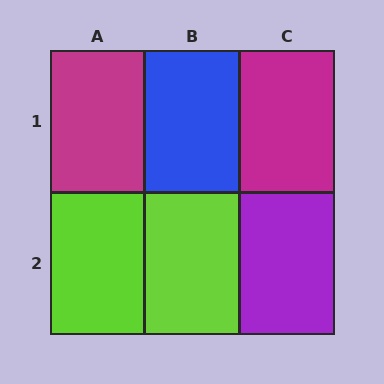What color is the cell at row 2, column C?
Purple.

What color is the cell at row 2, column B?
Lime.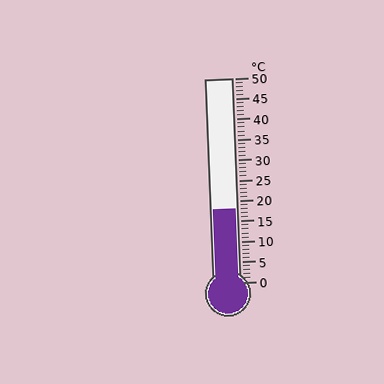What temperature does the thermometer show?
The thermometer shows approximately 18°C.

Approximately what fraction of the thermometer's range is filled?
The thermometer is filled to approximately 35% of its range.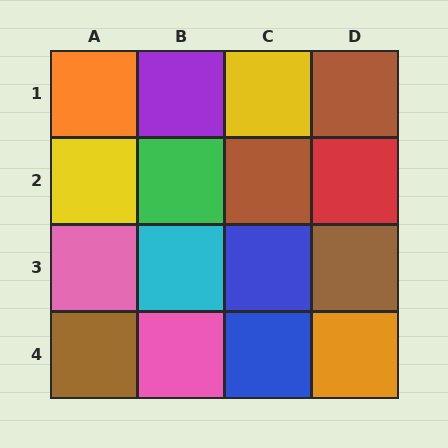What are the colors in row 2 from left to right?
Yellow, green, brown, red.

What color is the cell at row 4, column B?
Pink.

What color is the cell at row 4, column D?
Orange.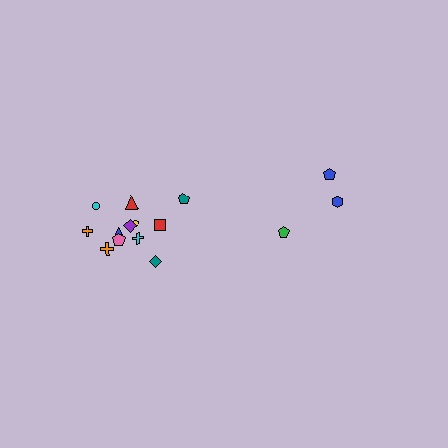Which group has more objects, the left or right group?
The left group.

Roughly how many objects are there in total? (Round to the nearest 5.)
Roughly 15 objects in total.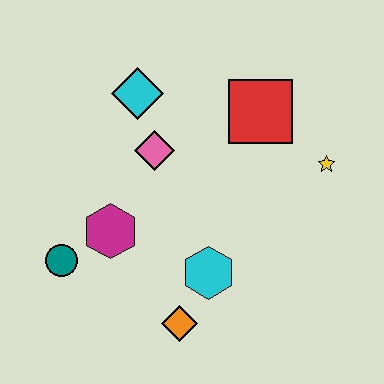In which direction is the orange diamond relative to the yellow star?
The orange diamond is below the yellow star.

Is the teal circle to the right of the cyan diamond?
No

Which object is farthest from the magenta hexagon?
The yellow star is farthest from the magenta hexagon.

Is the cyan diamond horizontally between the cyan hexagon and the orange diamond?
No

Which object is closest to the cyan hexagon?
The orange diamond is closest to the cyan hexagon.